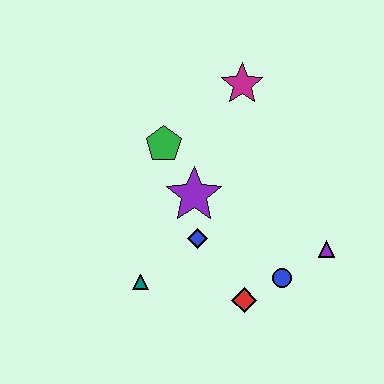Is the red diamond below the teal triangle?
Yes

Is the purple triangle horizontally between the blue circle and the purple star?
No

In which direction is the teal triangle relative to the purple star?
The teal triangle is below the purple star.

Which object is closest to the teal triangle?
The blue diamond is closest to the teal triangle.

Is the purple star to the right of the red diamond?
No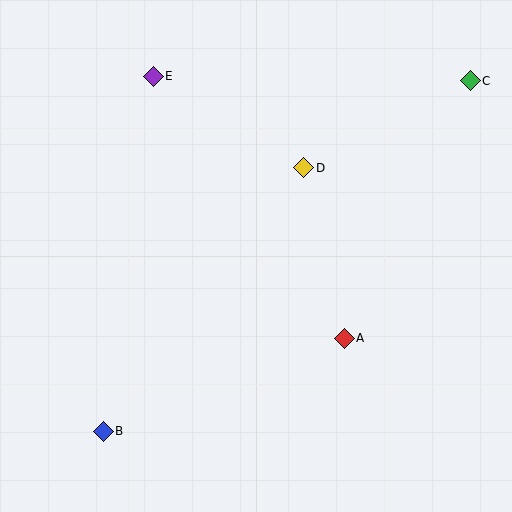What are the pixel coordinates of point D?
Point D is at (304, 168).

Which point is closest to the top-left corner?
Point E is closest to the top-left corner.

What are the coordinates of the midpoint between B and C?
The midpoint between B and C is at (287, 256).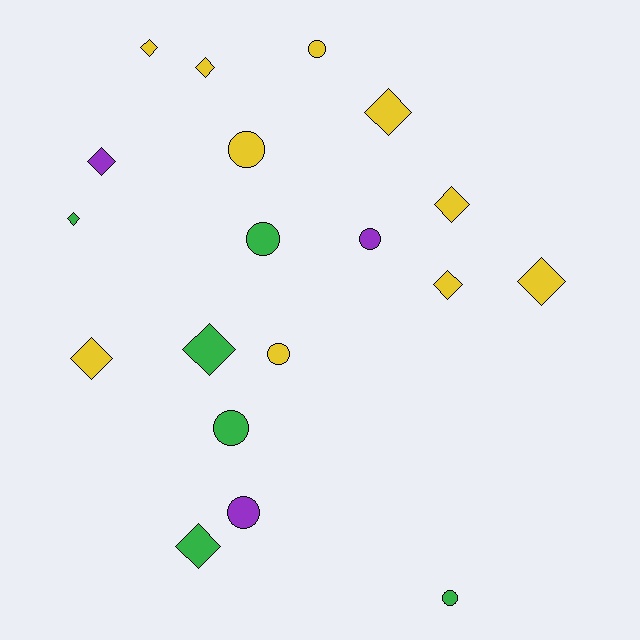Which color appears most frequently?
Yellow, with 10 objects.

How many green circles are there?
There are 3 green circles.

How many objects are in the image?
There are 19 objects.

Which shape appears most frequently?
Diamond, with 11 objects.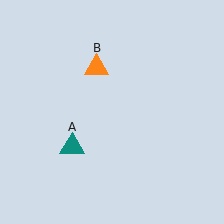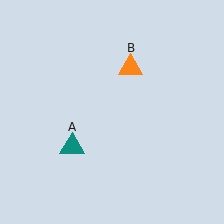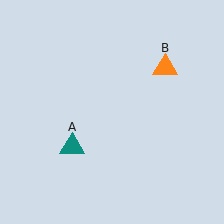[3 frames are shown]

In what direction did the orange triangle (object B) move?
The orange triangle (object B) moved right.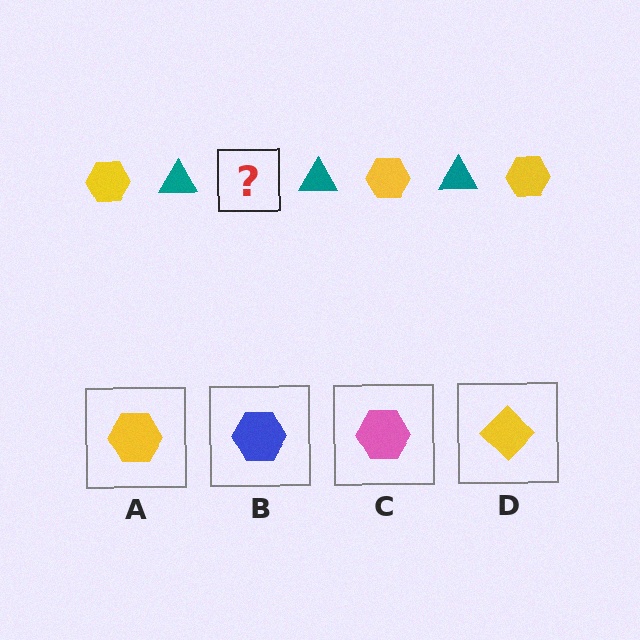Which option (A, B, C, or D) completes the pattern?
A.